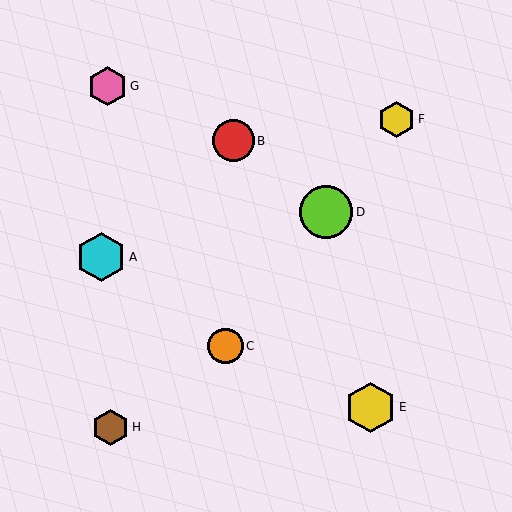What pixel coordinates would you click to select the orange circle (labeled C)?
Click at (226, 346) to select the orange circle C.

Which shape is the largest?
The lime circle (labeled D) is the largest.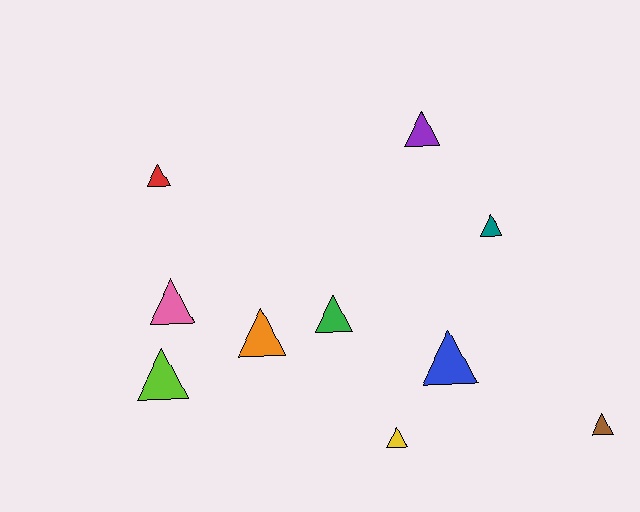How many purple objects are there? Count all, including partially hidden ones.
There is 1 purple object.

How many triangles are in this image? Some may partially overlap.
There are 10 triangles.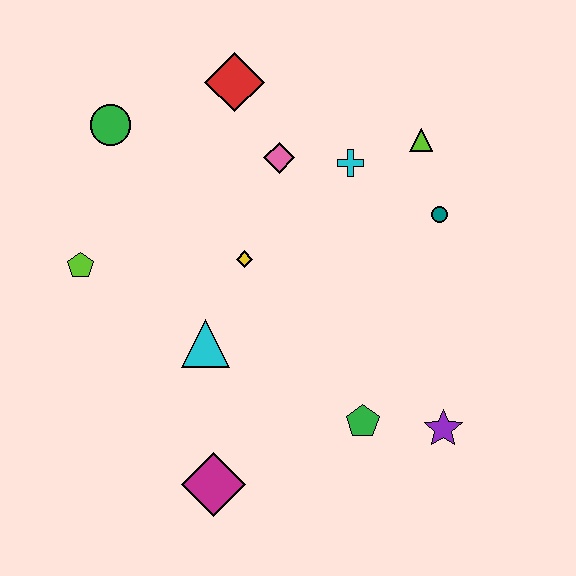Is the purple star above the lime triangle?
No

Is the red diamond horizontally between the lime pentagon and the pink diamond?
Yes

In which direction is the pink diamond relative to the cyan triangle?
The pink diamond is above the cyan triangle.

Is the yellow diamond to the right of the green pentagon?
No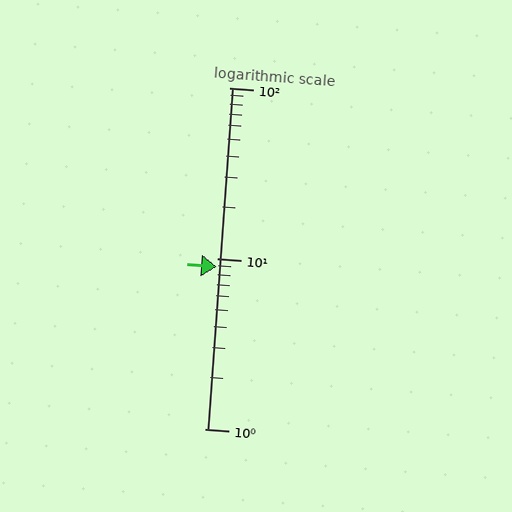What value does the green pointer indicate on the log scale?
The pointer indicates approximately 8.9.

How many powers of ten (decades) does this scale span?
The scale spans 2 decades, from 1 to 100.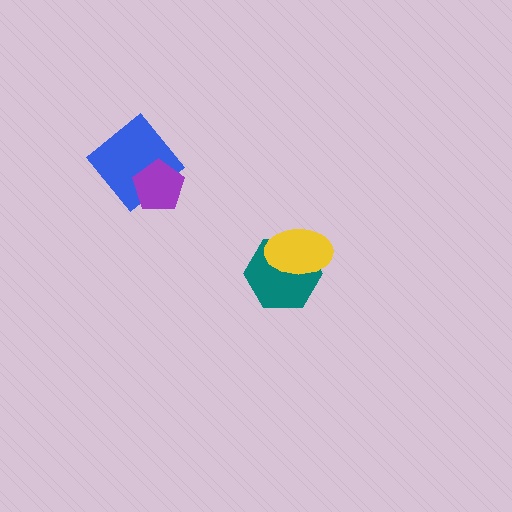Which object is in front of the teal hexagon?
The yellow ellipse is in front of the teal hexagon.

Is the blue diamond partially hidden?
Yes, it is partially covered by another shape.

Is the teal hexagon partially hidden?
Yes, it is partially covered by another shape.